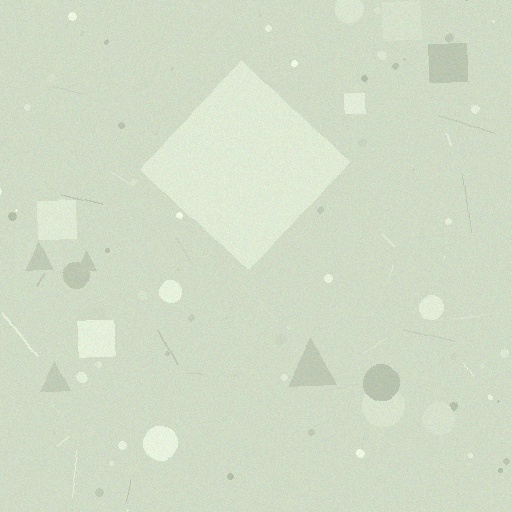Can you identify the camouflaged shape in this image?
The camouflaged shape is a diamond.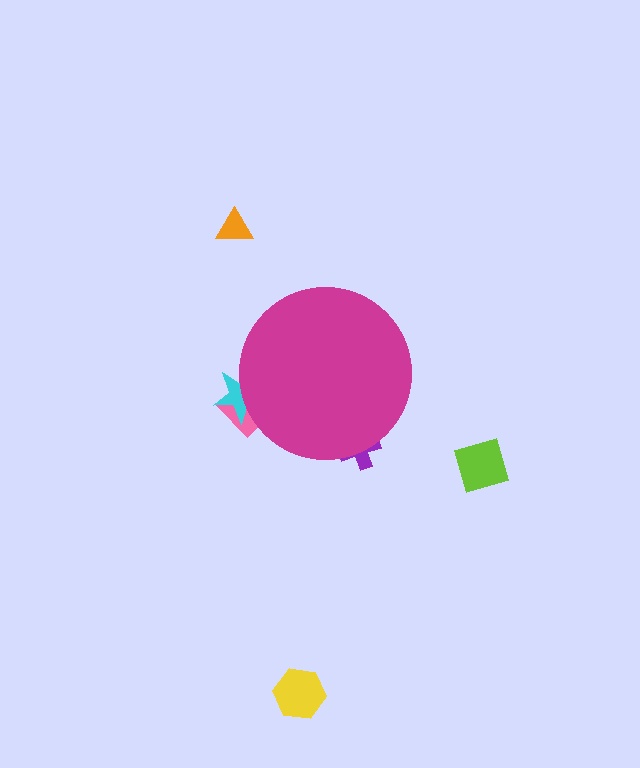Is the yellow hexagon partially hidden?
No, the yellow hexagon is fully visible.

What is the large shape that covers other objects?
A magenta circle.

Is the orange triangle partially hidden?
No, the orange triangle is fully visible.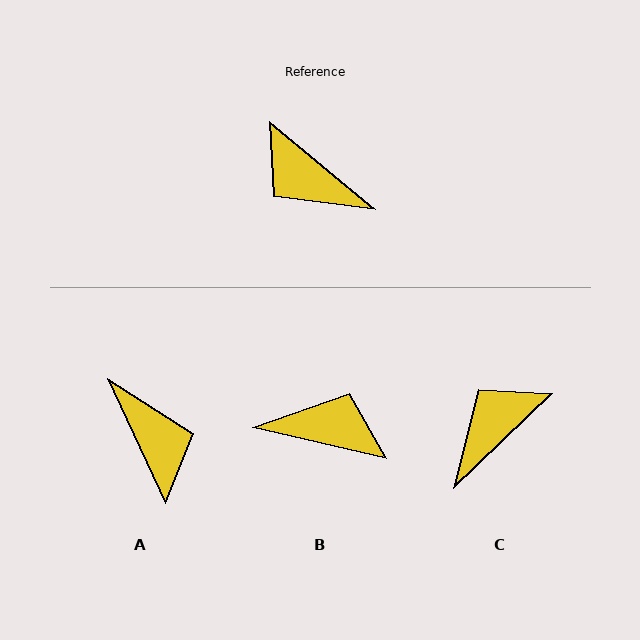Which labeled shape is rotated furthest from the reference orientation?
A, about 155 degrees away.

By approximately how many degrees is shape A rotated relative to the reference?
Approximately 155 degrees counter-clockwise.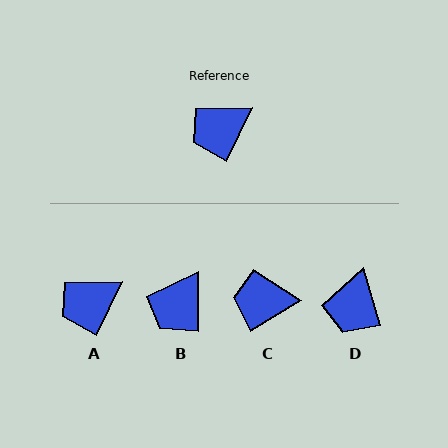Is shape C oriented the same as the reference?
No, it is off by about 33 degrees.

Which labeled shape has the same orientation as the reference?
A.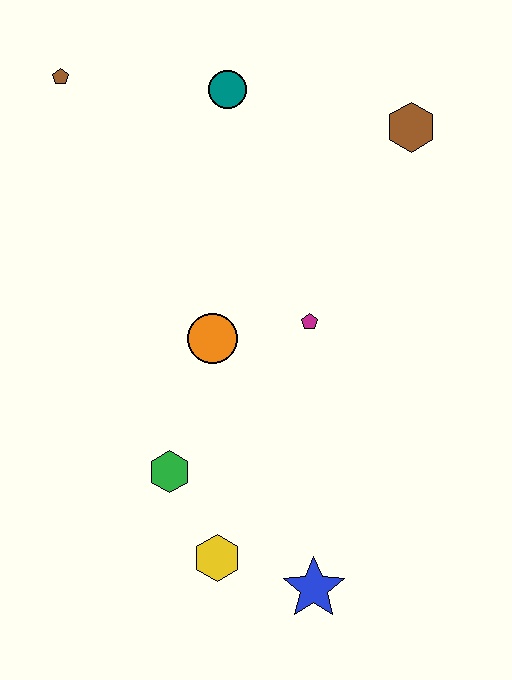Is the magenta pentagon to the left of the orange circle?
No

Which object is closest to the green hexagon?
The yellow hexagon is closest to the green hexagon.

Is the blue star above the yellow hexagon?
No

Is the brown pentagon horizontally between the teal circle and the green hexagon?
No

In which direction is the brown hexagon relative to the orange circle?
The brown hexagon is above the orange circle.